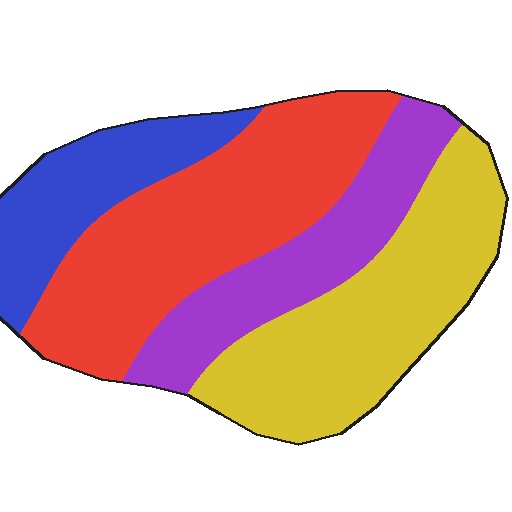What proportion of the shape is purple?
Purple covers around 20% of the shape.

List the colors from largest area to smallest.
From largest to smallest: red, yellow, purple, blue.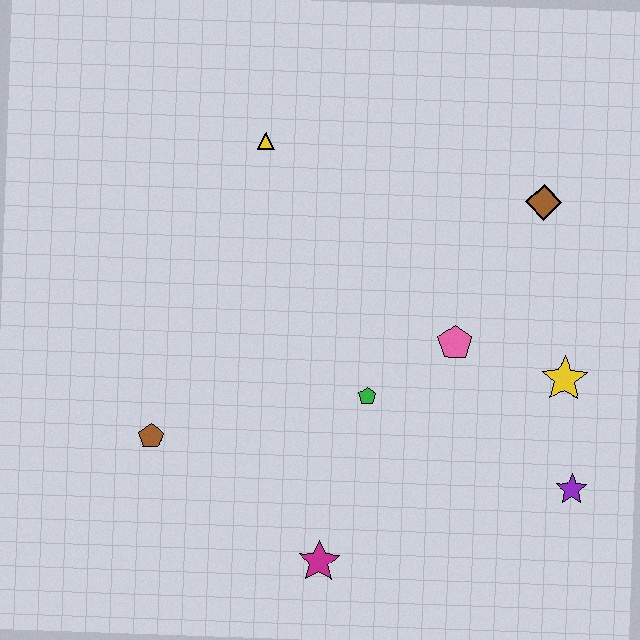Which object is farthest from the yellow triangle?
The purple star is farthest from the yellow triangle.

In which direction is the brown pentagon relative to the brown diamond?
The brown pentagon is to the left of the brown diamond.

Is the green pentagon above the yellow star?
No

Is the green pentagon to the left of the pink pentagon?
Yes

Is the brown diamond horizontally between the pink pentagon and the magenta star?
No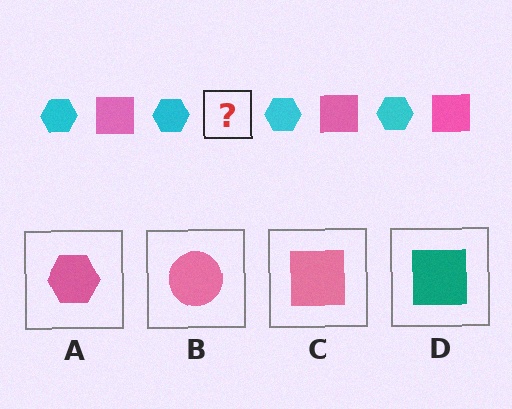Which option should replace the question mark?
Option C.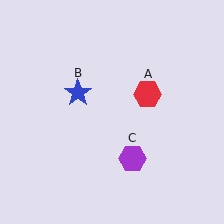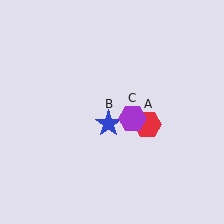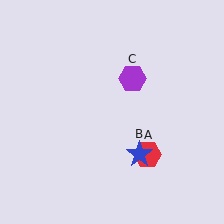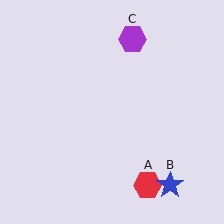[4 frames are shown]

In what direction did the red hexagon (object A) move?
The red hexagon (object A) moved down.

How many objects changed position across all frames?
3 objects changed position: red hexagon (object A), blue star (object B), purple hexagon (object C).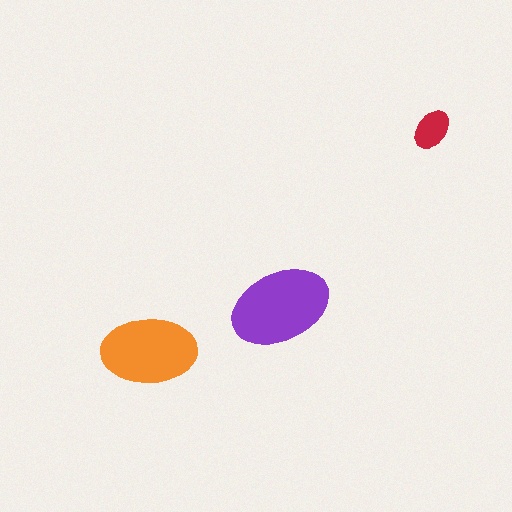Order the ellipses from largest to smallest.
the purple one, the orange one, the red one.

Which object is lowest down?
The orange ellipse is bottommost.